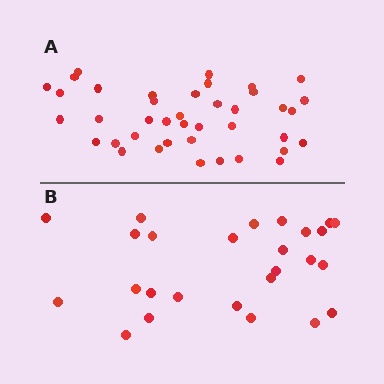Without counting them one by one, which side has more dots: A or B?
Region A (the top region) has more dots.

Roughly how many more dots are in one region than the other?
Region A has approximately 15 more dots than region B.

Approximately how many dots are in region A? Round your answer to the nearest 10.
About 40 dots.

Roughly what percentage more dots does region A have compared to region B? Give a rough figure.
About 55% more.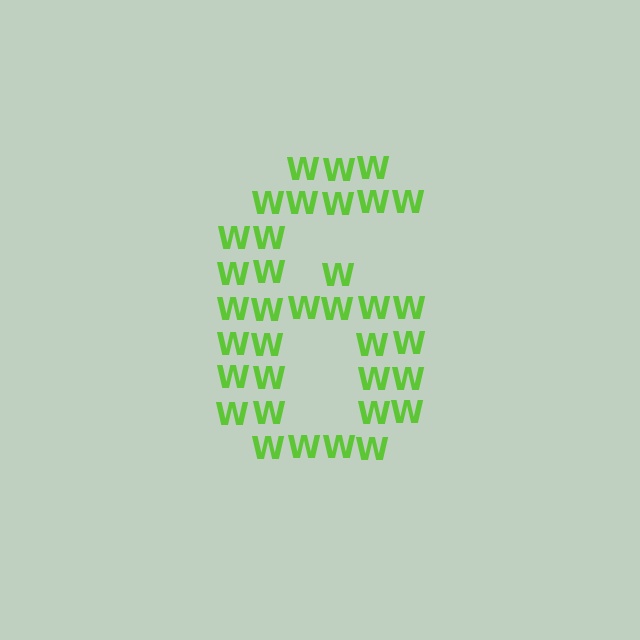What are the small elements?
The small elements are letter W's.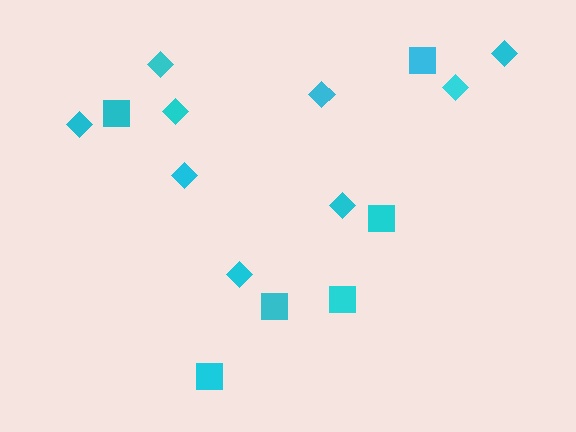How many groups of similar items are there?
There are 2 groups: one group of diamonds (9) and one group of squares (6).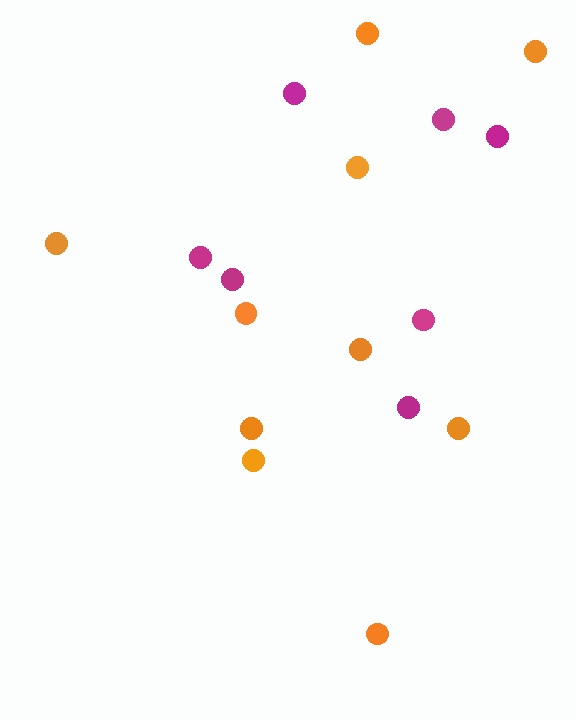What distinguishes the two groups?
There are 2 groups: one group of orange circles (10) and one group of magenta circles (7).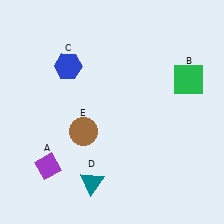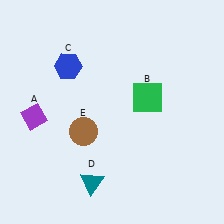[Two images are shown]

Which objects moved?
The objects that moved are: the purple diamond (A), the green square (B).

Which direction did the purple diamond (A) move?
The purple diamond (A) moved up.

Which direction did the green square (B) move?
The green square (B) moved left.